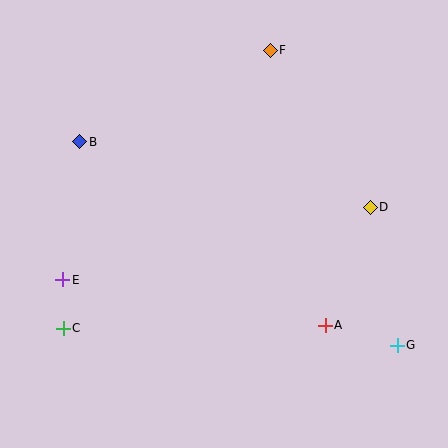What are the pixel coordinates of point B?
Point B is at (80, 142).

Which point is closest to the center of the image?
Point A at (325, 325) is closest to the center.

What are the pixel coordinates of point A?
Point A is at (325, 325).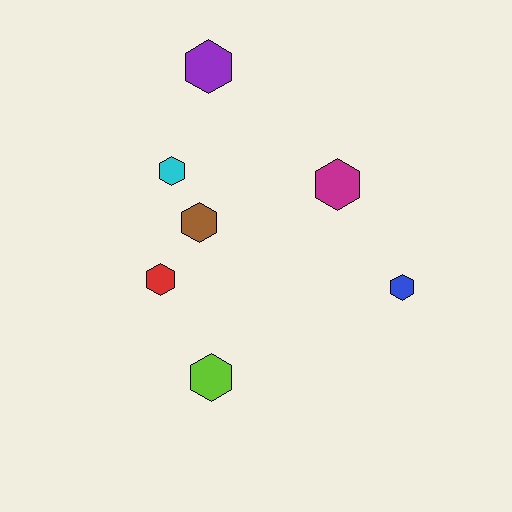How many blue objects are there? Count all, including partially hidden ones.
There is 1 blue object.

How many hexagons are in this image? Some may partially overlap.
There are 7 hexagons.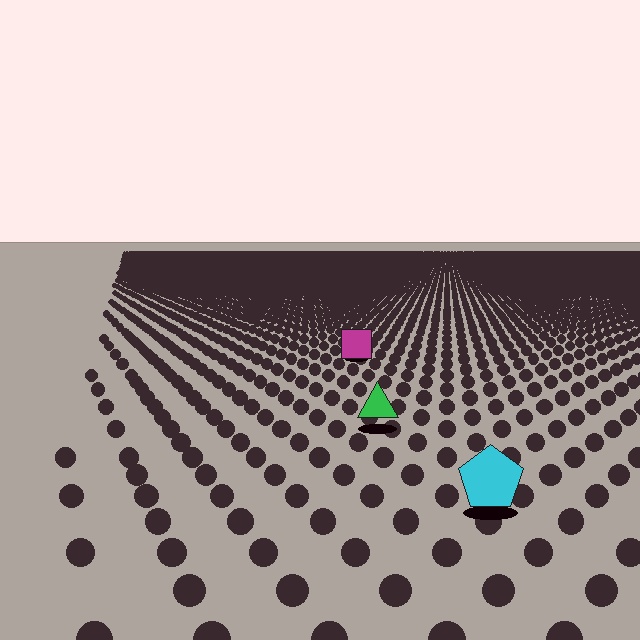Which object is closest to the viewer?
The cyan pentagon is closest. The texture marks near it are larger and more spread out.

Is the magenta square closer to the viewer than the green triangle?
No. The green triangle is closer — you can tell from the texture gradient: the ground texture is coarser near it.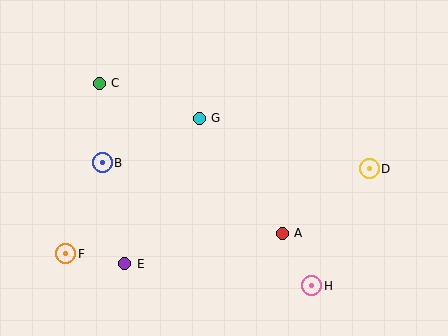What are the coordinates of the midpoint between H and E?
The midpoint between H and E is at (218, 275).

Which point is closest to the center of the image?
Point G at (199, 118) is closest to the center.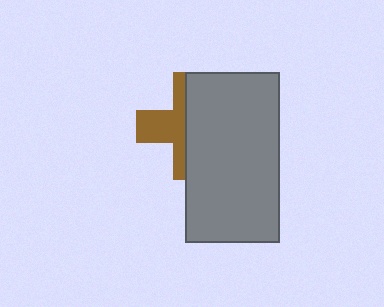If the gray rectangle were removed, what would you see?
You would see the complete brown cross.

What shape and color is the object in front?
The object in front is a gray rectangle.